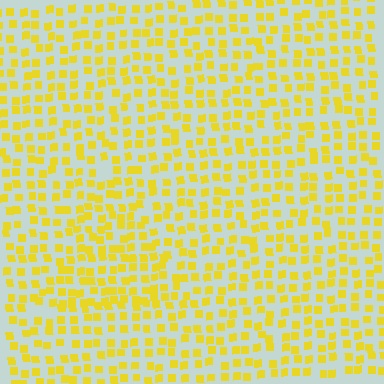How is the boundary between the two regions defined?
The boundary is defined by a change in element density (approximately 1.4x ratio). All elements are the same color, size, and shape.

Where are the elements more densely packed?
The elements are more densely packed inside the triangle boundary.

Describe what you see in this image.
The image contains small yellow elements arranged at two different densities. A triangle-shaped region is visible where the elements are more densely packed than the surrounding area.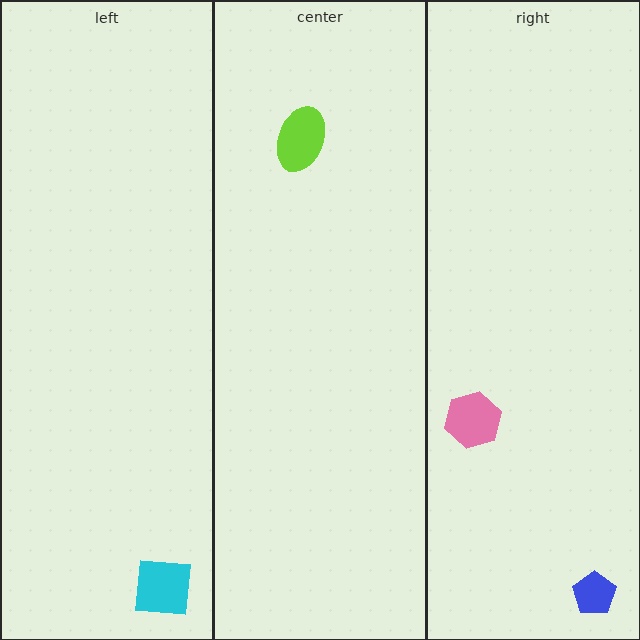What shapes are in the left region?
The cyan square.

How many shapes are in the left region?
1.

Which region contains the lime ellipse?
The center region.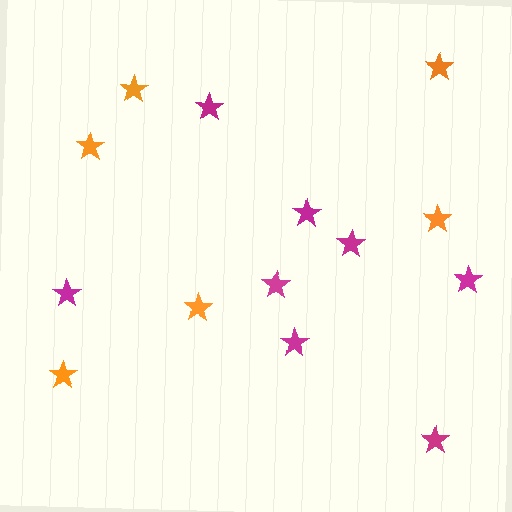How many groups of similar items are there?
There are 2 groups: one group of magenta stars (8) and one group of orange stars (6).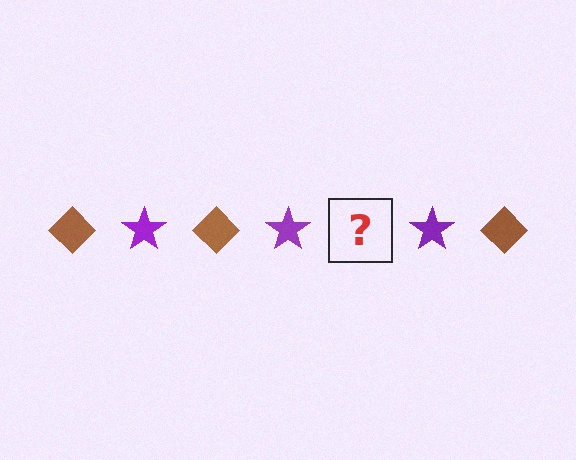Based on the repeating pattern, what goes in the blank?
The blank should be a brown diamond.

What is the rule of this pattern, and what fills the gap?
The rule is that the pattern alternates between brown diamond and purple star. The gap should be filled with a brown diamond.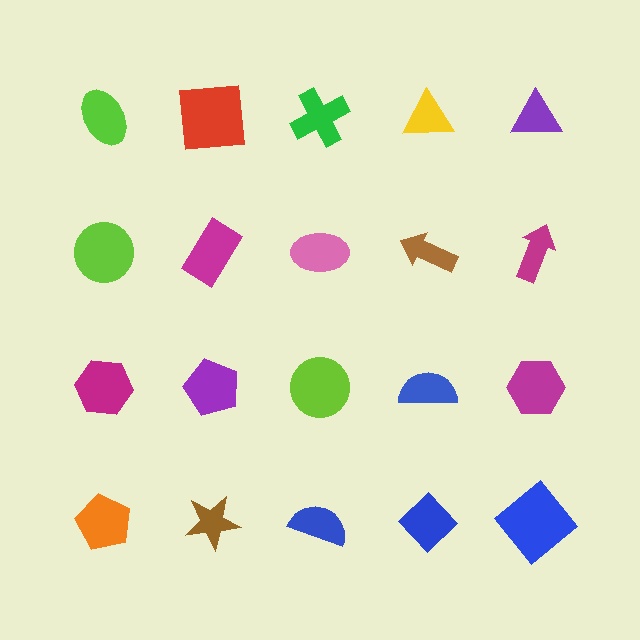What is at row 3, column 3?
A lime circle.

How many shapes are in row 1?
5 shapes.